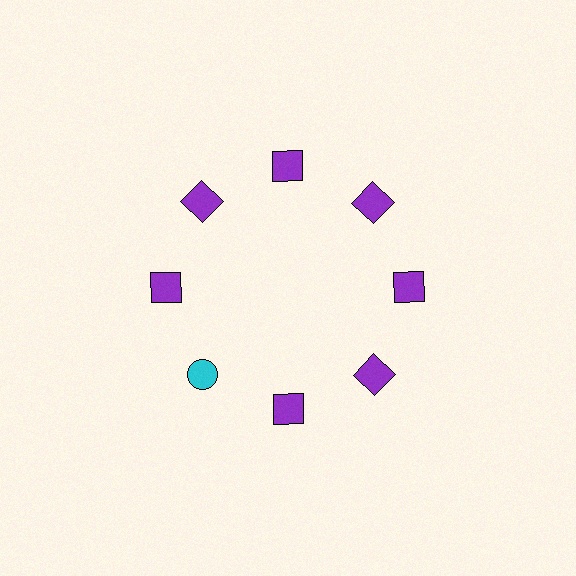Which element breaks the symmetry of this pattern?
The cyan circle at roughly the 8 o'clock position breaks the symmetry. All other shapes are purple squares.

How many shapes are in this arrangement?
There are 8 shapes arranged in a ring pattern.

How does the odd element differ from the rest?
It differs in both color (cyan instead of purple) and shape (circle instead of square).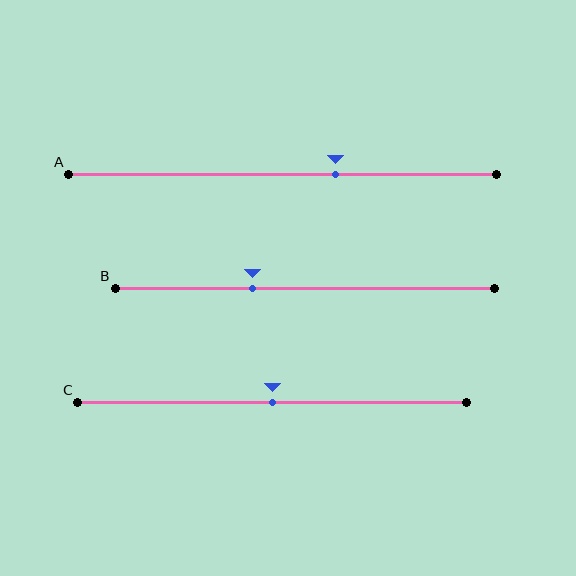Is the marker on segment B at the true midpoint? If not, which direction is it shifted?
No, the marker on segment B is shifted to the left by about 14% of the segment length.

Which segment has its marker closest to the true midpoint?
Segment C has its marker closest to the true midpoint.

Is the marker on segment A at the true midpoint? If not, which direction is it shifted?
No, the marker on segment A is shifted to the right by about 12% of the segment length.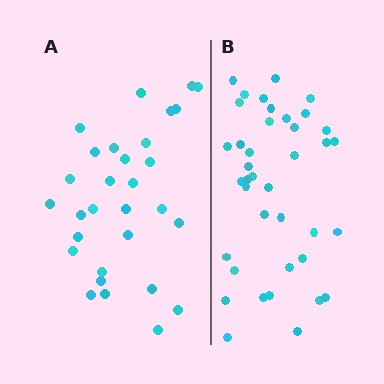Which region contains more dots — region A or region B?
Region B (the right region) has more dots.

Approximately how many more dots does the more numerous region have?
Region B has roughly 8 or so more dots than region A.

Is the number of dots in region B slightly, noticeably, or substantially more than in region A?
Region B has noticeably more, but not dramatically so. The ratio is roughly 1.3 to 1.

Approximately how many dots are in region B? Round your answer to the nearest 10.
About 40 dots. (The exact count is 39, which rounds to 40.)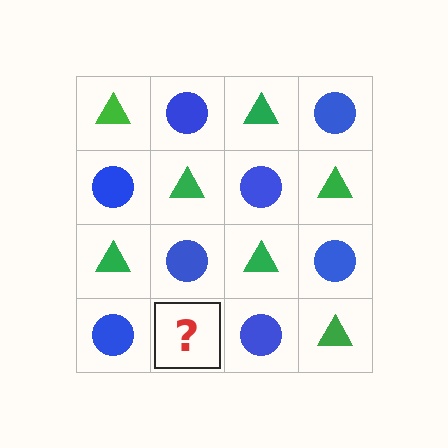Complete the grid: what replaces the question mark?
The question mark should be replaced with a green triangle.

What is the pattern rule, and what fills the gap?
The rule is that it alternates green triangle and blue circle in a checkerboard pattern. The gap should be filled with a green triangle.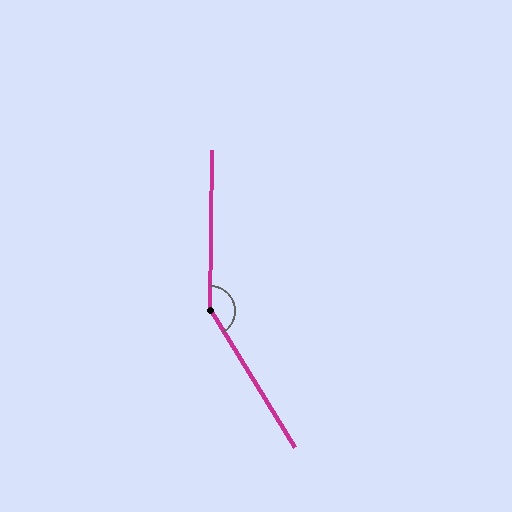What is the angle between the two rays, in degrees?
Approximately 147 degrees.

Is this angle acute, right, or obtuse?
It is obtuse.